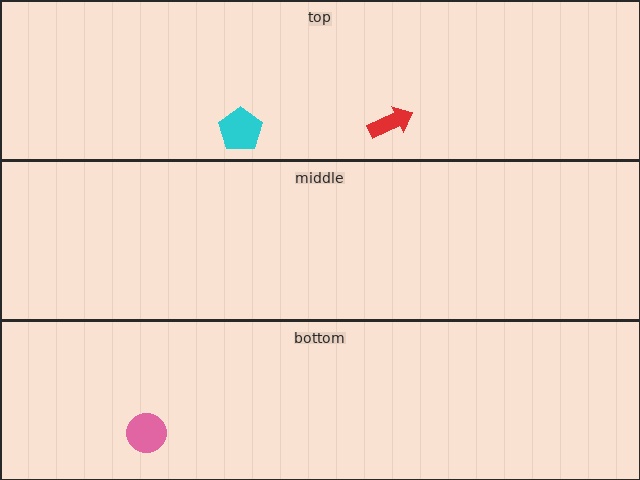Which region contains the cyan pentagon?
The top region.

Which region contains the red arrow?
The top region.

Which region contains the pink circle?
The bottom region.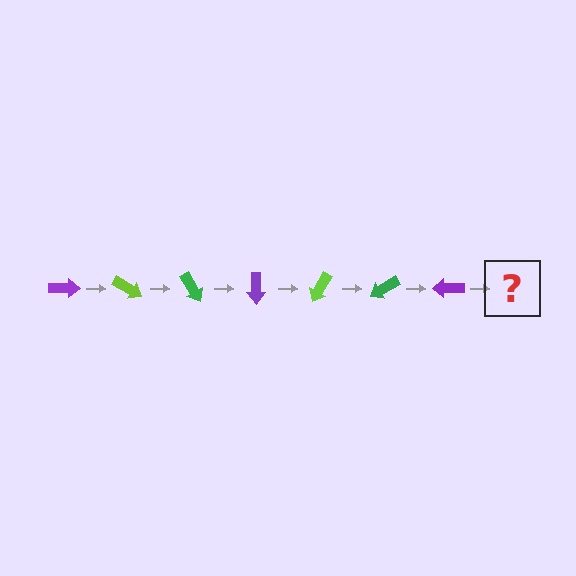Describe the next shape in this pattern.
It should be a lime arrow, rotated 210 degrees from the start.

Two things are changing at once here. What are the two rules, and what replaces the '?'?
The two rules are that it rotates 30 degrees each step and the color cycles through purple, lime, and green. The '?' should be a lime arrow, rotated 210 degrees from the start.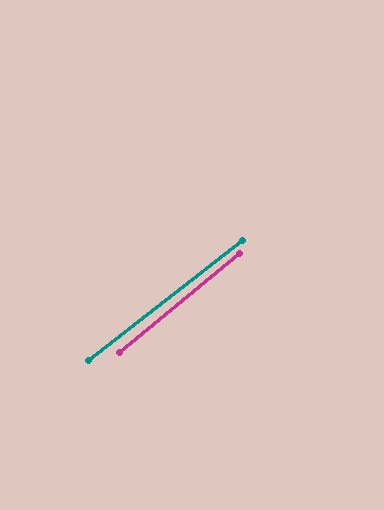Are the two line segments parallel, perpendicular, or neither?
Parallel — their directions differ by only 1.7°.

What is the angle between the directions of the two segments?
Approximately 2 degrees.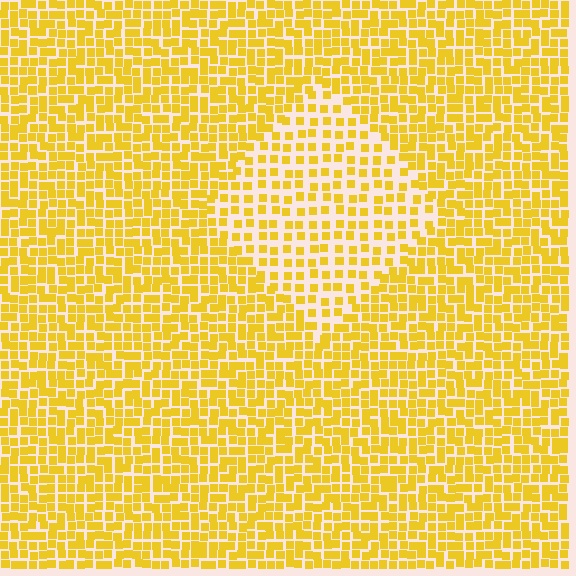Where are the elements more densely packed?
The elements are more densely packed outside the diamond boundary.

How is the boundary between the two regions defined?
The boundary is defined by a change in element density (approximately 1.8x ratio). All elements are the same color, size, and shape.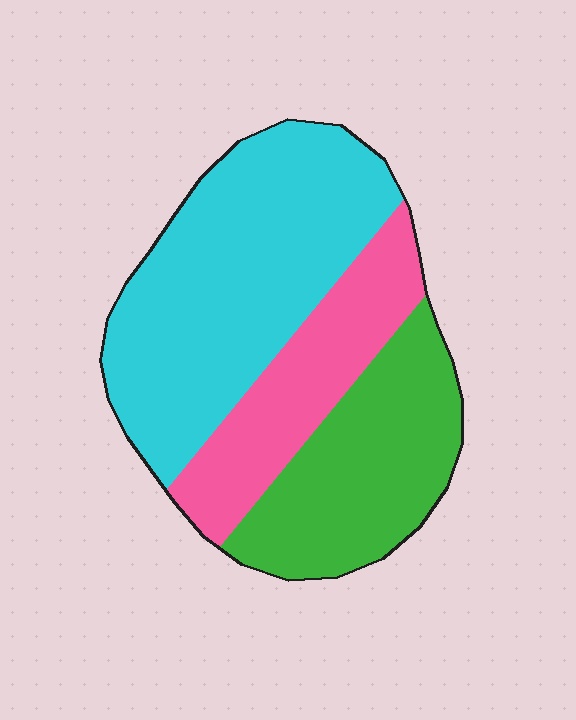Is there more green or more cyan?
Cyan.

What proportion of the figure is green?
Green covers around 30% of the figure.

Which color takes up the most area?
Cyan, at roughly 50%.